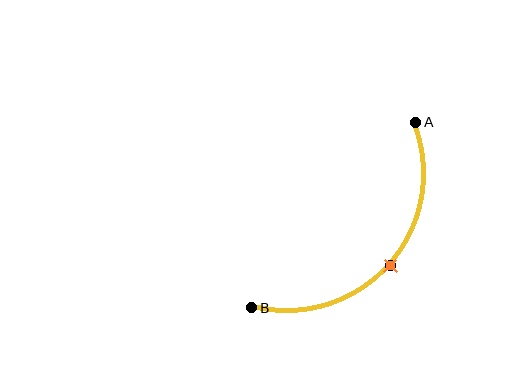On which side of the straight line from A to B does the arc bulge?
The arc bulges below and to the right of the straight line connecting A and B.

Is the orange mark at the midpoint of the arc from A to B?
Yes. The orange mark lies on the arc at equal arc-length from both A and B — it is the arc midpoint.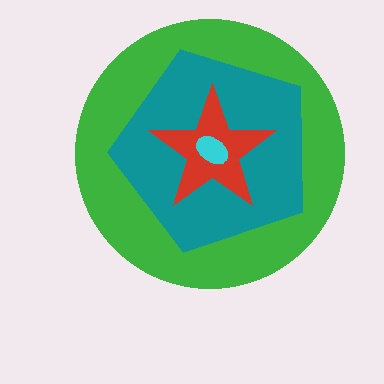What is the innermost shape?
The cyan ellipse.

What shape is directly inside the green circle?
The teal pentagon.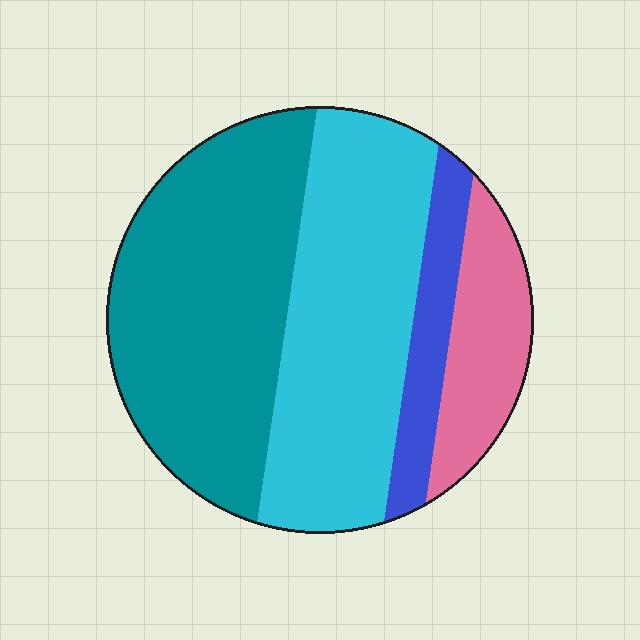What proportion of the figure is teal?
Teal covers roughly 40% of the figure.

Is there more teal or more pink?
Teal.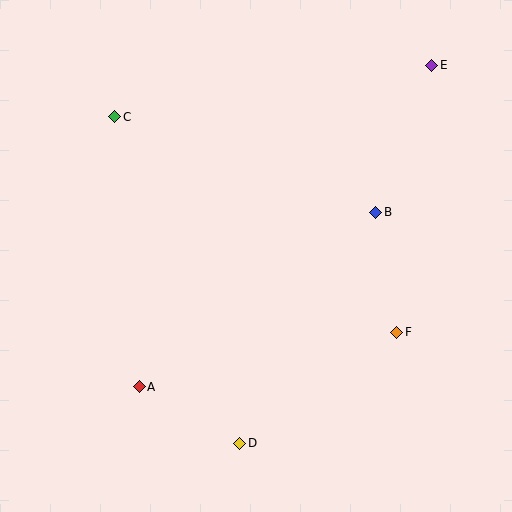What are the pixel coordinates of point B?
Point B is at (376, 212).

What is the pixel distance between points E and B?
The distance between E and B is 157 pixels.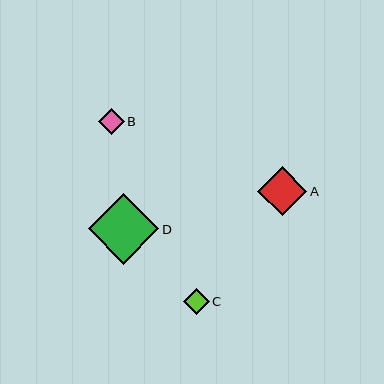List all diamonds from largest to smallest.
From largest to smallest: D, A, C, B.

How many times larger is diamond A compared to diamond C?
Diamond A is approximately 1.9 times the size of diamond C.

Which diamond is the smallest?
Diamond B is the smallest with a size of approximately 26 pixels.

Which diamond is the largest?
Diamond D is the largest with a size of approximately 71 pixels.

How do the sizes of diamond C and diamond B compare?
Diamond C and diamond B are approximately the same size.